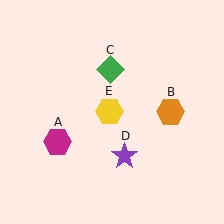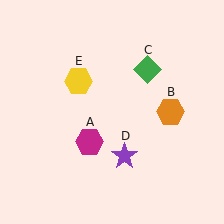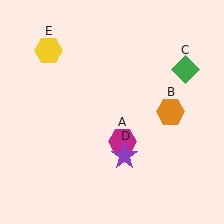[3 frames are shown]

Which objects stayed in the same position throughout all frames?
Orange hexagon (object B) and purple star (object D) remained stationary.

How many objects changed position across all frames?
3 objects changed position: magenta hexagon (object A), green diamond (object C), yellow hexagon (object E).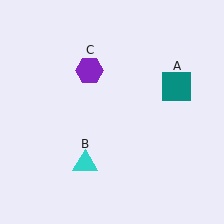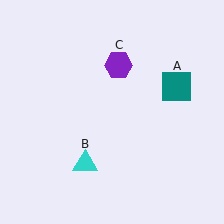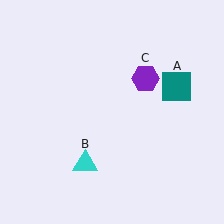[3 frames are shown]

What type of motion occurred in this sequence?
The purple hexagon (object C) rotated clockwise around the center of the scene.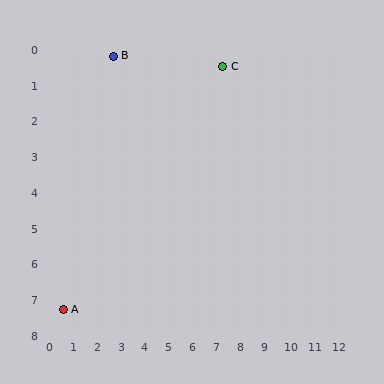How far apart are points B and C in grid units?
Points B and C are about 4.6 grid units apart.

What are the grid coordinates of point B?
Point B is at approximately (2.7, 0.2).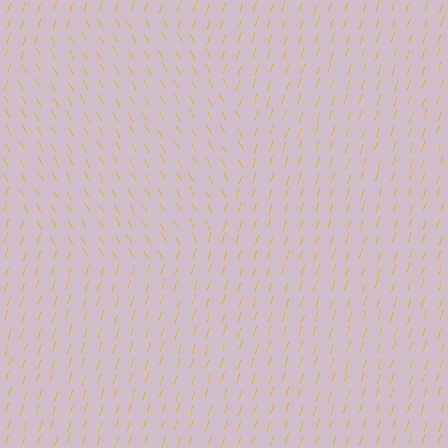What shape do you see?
I see a circle.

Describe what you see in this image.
The image is filled with small yellow line segments. A circle region in the image has lines oriented differently from the surrounding lines, creating a visible texture boundary.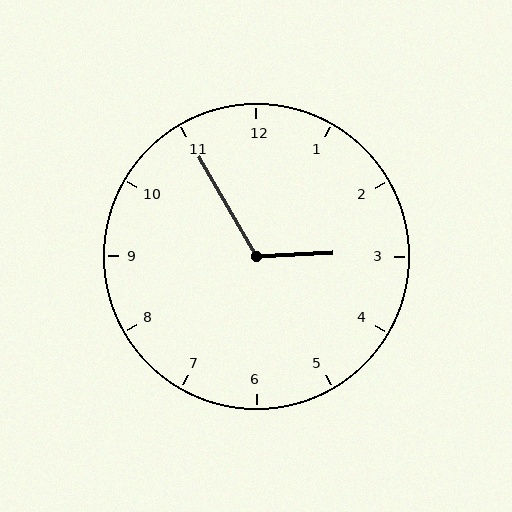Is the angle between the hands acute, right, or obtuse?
It is obtuse.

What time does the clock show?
2:55.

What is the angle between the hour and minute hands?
Approximately 118 degrees.